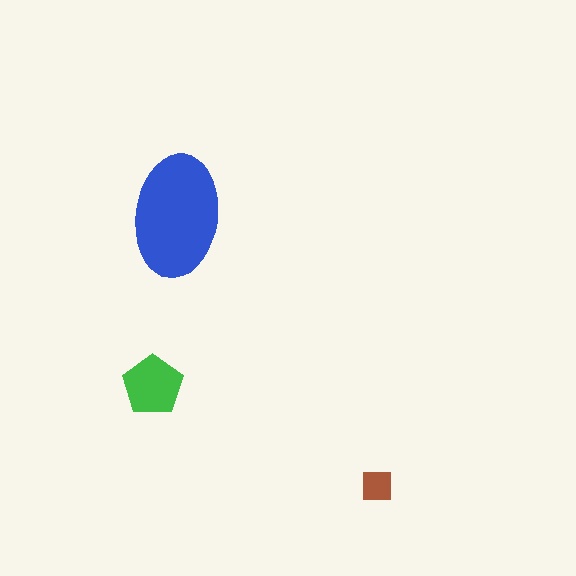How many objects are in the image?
There are 3 objects in the image.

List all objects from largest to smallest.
The blue ellipse, the green pentagon, the brown square.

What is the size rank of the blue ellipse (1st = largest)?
1st.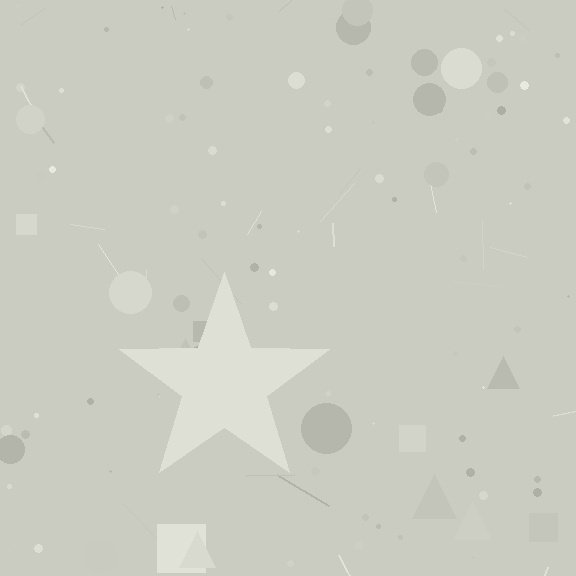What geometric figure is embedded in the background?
A star is embedded in the background.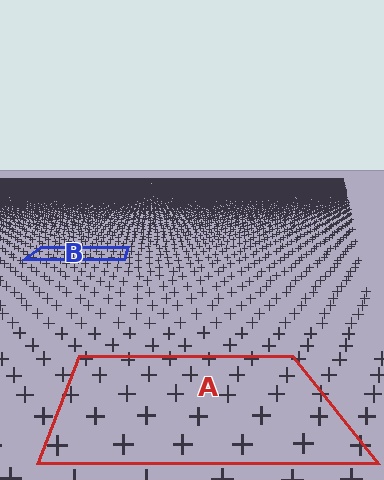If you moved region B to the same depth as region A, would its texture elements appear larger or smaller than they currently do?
They would appear larger. At a closer depth, the same texture elements are projected at a bigger on-screen size.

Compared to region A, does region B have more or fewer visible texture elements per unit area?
Region B has more texture elements per unit area — they are packed more densely because it is farther away.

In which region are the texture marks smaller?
The texture marks are smaller in region B, because it is farther away.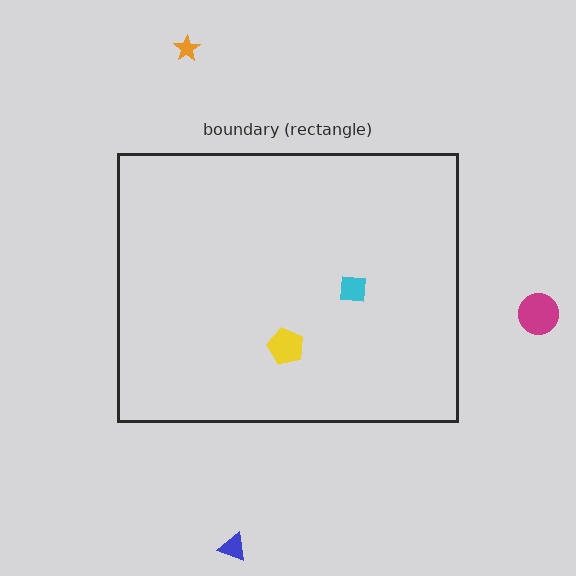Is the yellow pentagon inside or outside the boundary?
Inside.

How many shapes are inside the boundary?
2 inside, 3 outside.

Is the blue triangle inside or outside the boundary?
Outside.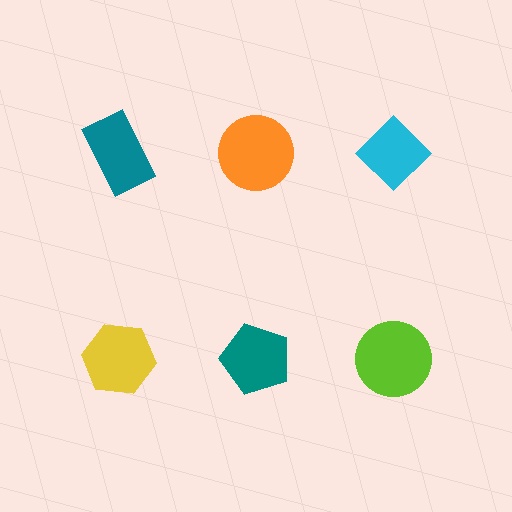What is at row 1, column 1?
A teal rectangle.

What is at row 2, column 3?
A lime circle.